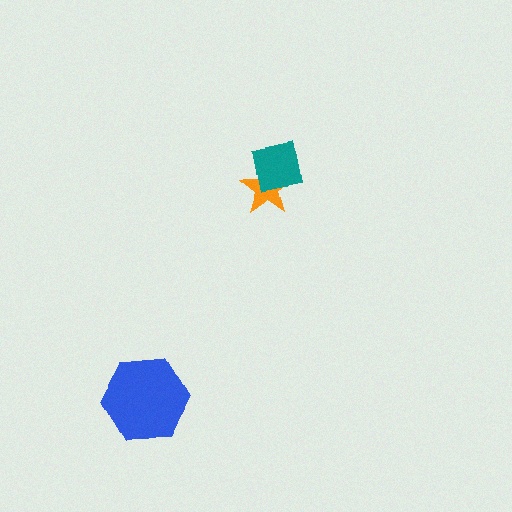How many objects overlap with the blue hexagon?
0 objects overlap with the blue hexagon.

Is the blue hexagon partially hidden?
No, no other shape covers it.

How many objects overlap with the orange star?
1 object overlaps with the orange star.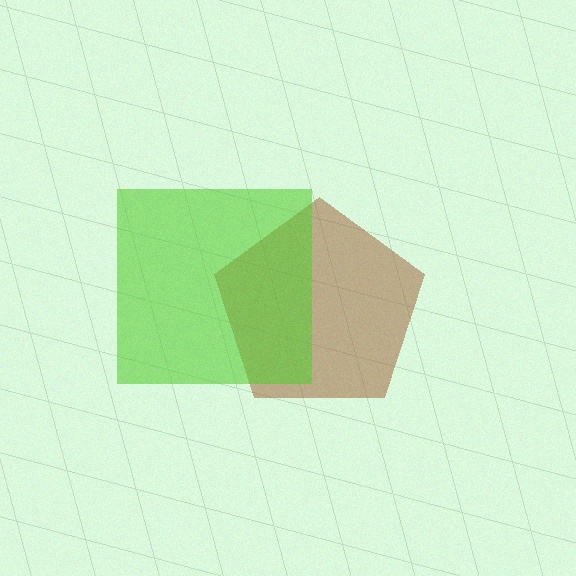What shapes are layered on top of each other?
The layered shapes are: a brown pentagon, a lime square.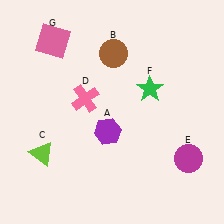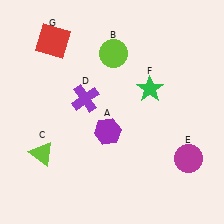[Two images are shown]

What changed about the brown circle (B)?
In Image 1, B is brown. In Image 2, it changed to lime.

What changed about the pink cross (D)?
In Image 1, D is pink. In Image 2, it changed to purple.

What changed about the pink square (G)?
In Image 1, G is pink. In Image 2, it changed to red.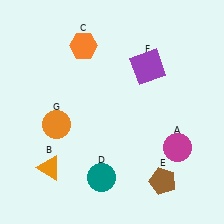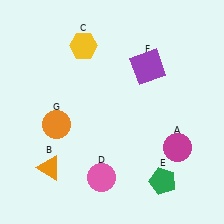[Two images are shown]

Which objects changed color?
C changed from orange to yellow. D changed from teal to pink. E changed from brown to green.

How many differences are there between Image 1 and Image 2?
There are 3 differences between the two images.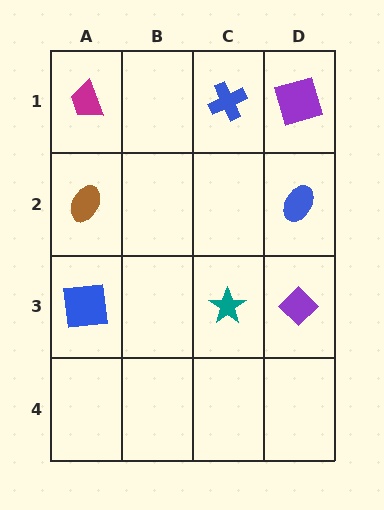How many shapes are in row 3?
3 shapes.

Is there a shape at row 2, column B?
No, that cell is empty.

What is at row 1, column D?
A purple square.